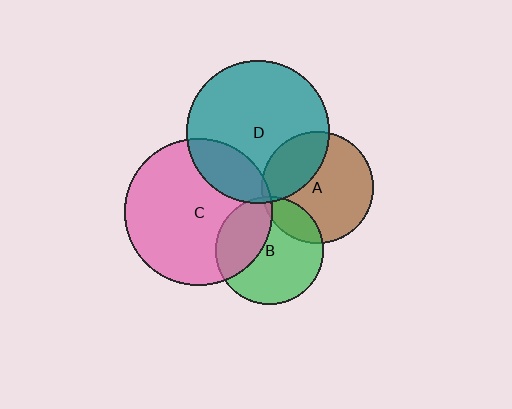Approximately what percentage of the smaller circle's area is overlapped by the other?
Approximately 5%.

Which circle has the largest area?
Circle C (pink).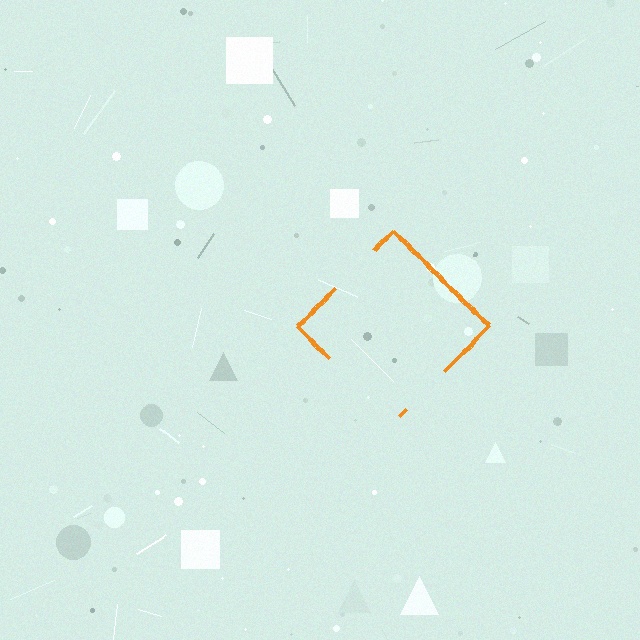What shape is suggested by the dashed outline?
The dashed outline suggests a diamond.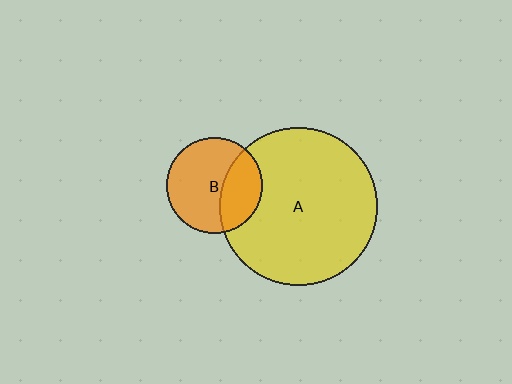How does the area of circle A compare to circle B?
Approximately 2.7 times.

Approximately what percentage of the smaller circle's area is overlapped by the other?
Approximately 35%.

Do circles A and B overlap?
Yes.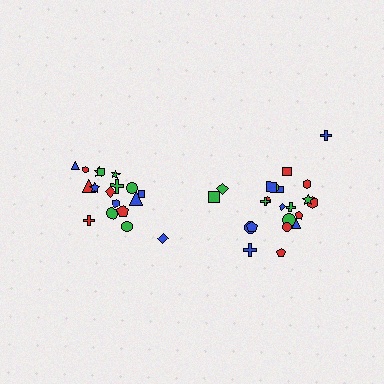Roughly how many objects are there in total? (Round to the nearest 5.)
Roughly 40 objects in total.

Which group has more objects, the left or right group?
The right group.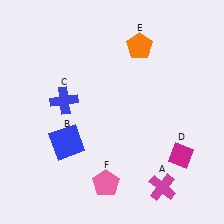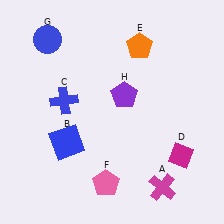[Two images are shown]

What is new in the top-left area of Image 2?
A blue circle (G) was added in the top-left area of Image 2.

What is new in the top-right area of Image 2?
A purple pentagon (H) was added in the top-right area of Image 2.